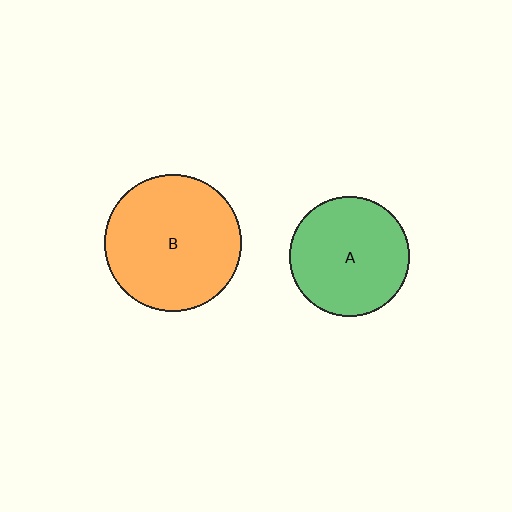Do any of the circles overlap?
No, none of the circles overlap.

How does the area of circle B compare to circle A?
Approximately 1.3 times.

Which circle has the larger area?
Circle B (orange).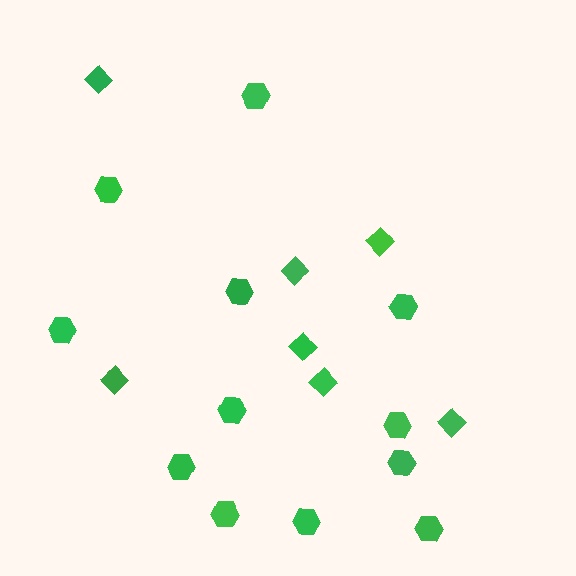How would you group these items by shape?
There are 2 groups: one group of diamonds (7) and one group of hexagons (12).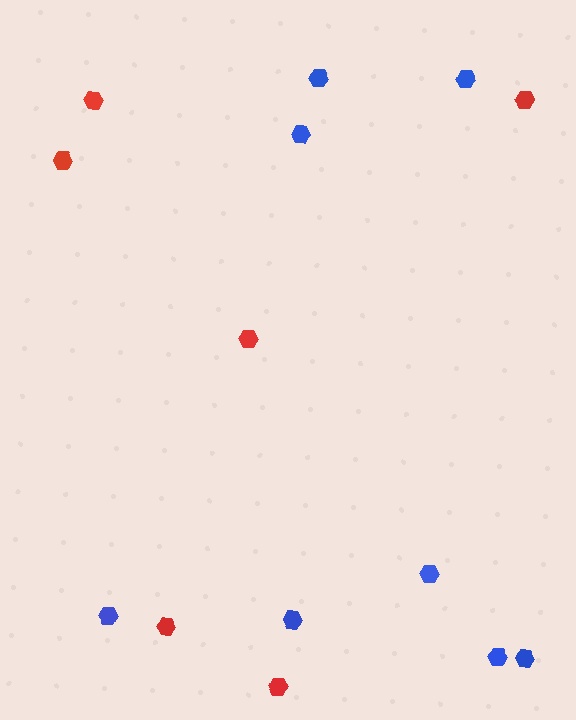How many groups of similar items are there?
There are 2 groups: one group of red hexagons (6) and one group of blue hexagons (8).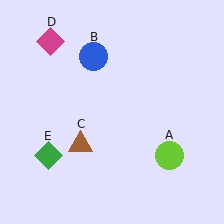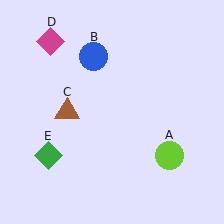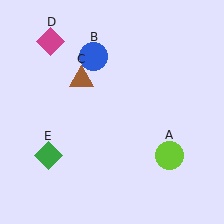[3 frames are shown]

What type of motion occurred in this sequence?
The brown triangle (object C) rotated clockwise around the center of the scene.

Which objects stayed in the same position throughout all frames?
Lime circle (object A) and blue circle (object B) and magenta diamond (object D) and green diamond (object E) remained stationary.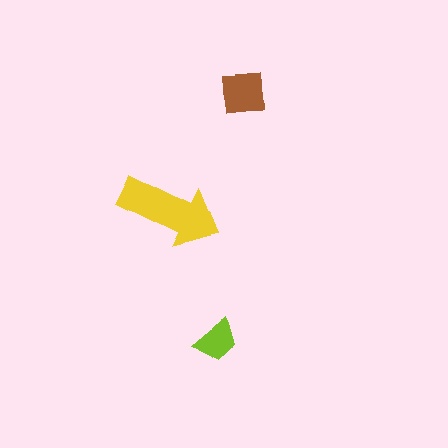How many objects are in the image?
There are 3 objects in the image.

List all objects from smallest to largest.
The lime trapezoid, the brown square, the yellow arrow.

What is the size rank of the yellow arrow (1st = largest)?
1st.